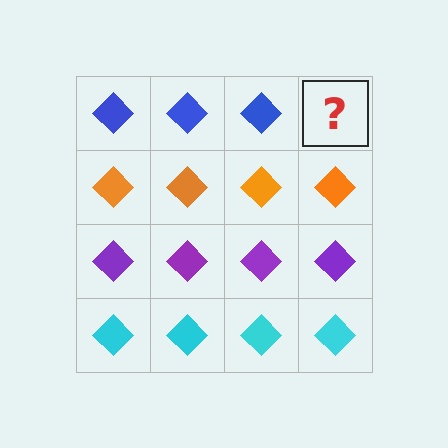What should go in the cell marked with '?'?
The missing cell should contain a blue diamond.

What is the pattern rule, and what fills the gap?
The rule is that each row has a consistent color. The gap should be filled with a blue diamond.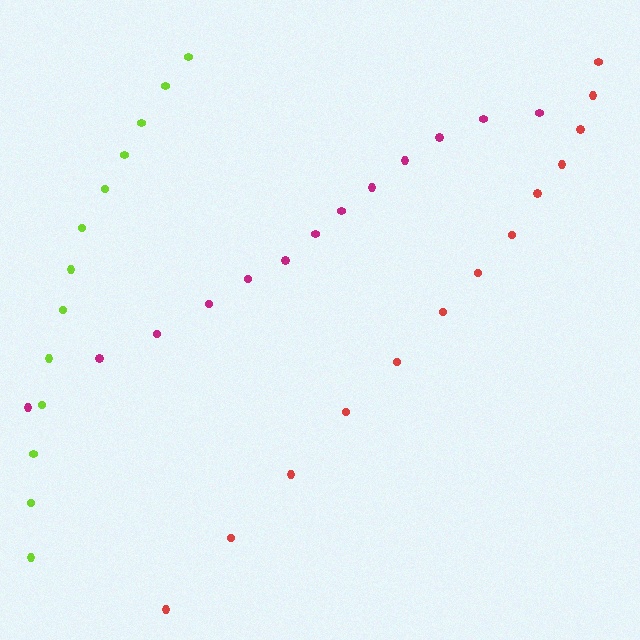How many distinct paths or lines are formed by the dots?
There are 3 distinct paths.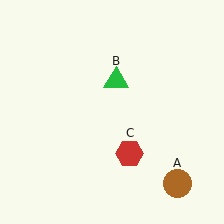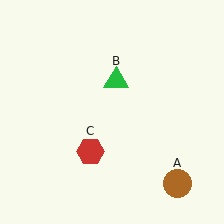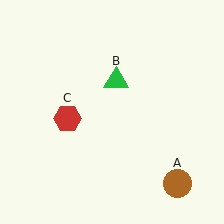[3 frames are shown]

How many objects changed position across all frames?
1 object changed position: red hexagon (object C).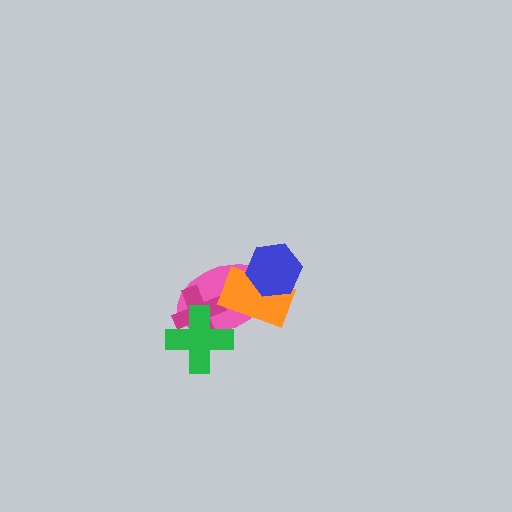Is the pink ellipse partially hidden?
Yes, it is partially covered by another shape.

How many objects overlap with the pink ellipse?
4 objects overlap with the pink ellipse.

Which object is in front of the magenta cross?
The green cross is in front of the magenta cross.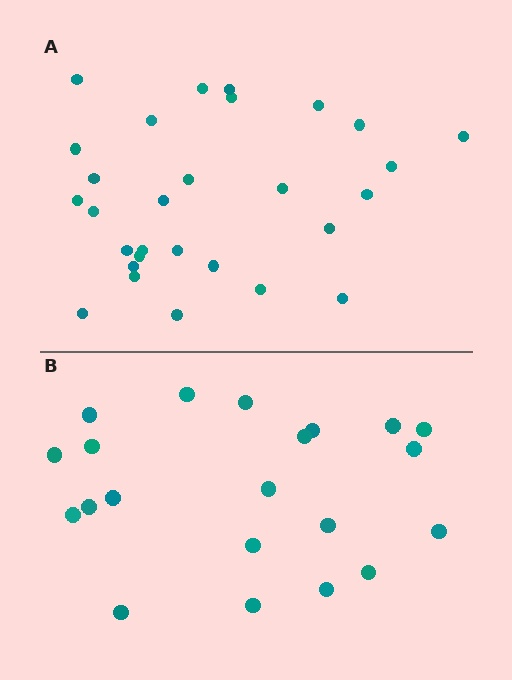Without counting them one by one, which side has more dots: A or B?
Region A (the top region) has more dots.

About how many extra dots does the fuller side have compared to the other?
Region A has roughly 8 or so more dots than region B.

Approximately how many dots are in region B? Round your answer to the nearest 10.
About 20 dots. (The exact count is 21, which rounds to 20.)